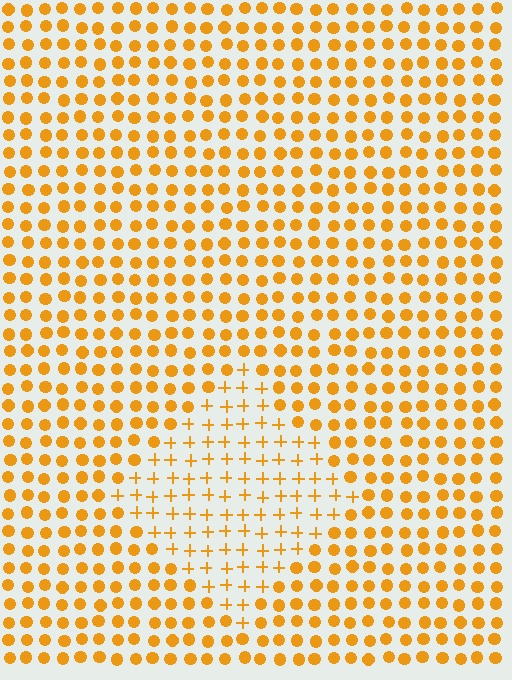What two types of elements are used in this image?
The image uses plus signs inside the diamond region and circles outside it.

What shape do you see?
I see a diamond.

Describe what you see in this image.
The image is filled with small orange elements arranged in a uniform grid. A diamond-shaped region contains plus signs, while the surrounding area contains circles. The boundary is defined purely by the change in element shape.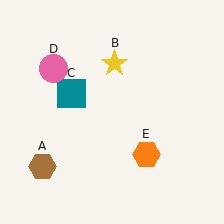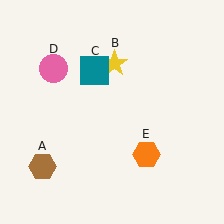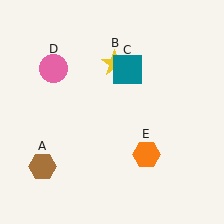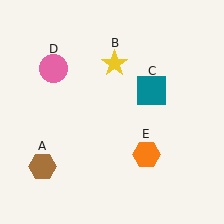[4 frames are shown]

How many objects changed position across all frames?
1 object changed position: teal square (object C).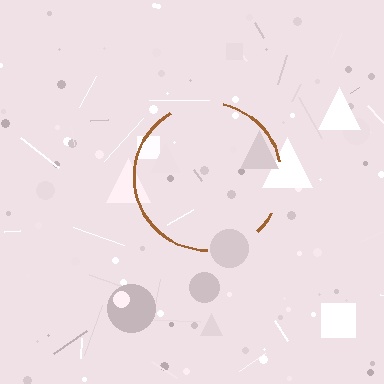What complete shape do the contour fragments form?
The contour fragments form a circle.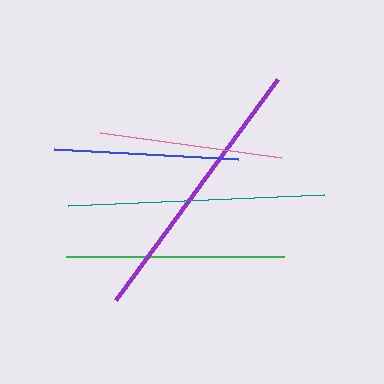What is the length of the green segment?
The green segment is approximately 218 pixels long.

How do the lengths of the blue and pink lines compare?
The blue and pink lines are approximately the same length.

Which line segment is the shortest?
The pink line is the shortest at approximately 183 pixels.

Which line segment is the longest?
The purple line is the longest at approximately 273 pixels.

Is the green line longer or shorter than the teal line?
The teal line is longer than the green line.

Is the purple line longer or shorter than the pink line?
The purple line is longer than the pink line.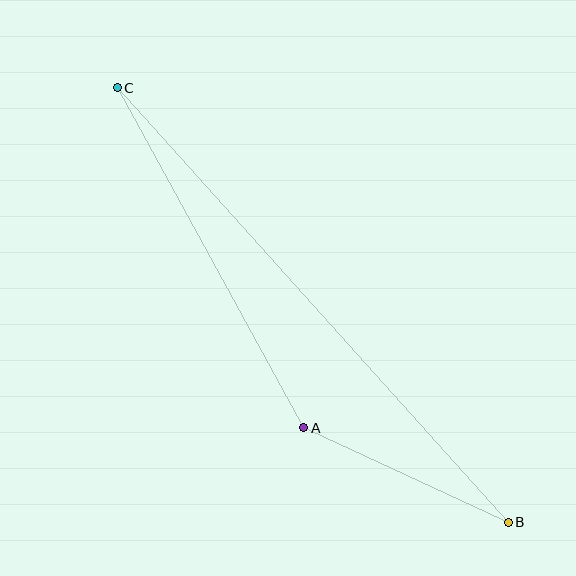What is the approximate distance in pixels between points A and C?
The distance between A and C is approximately 388 pixels.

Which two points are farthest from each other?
Points B and C are farthest from each other.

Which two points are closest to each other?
Points A and B are closest to each other.